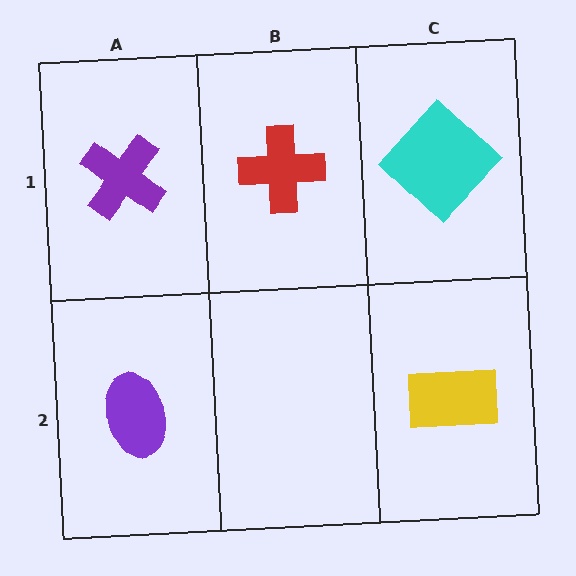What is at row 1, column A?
A purple cross.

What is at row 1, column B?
A red cross.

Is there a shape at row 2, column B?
No, that cell is empty.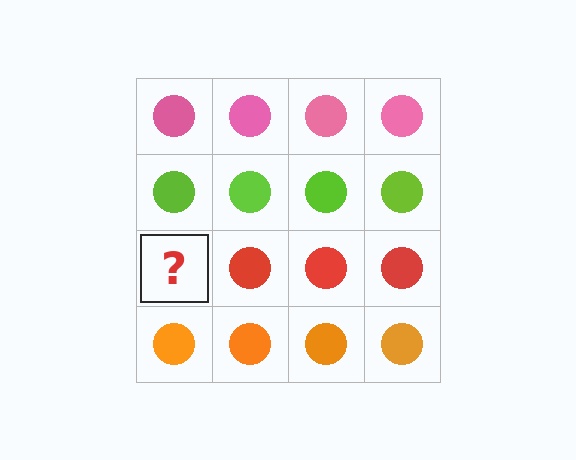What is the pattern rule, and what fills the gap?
The rule is that each row has a consistent color. The gap should be filled with a red circle.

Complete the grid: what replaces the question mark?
The question mark should be replaced with a red circle.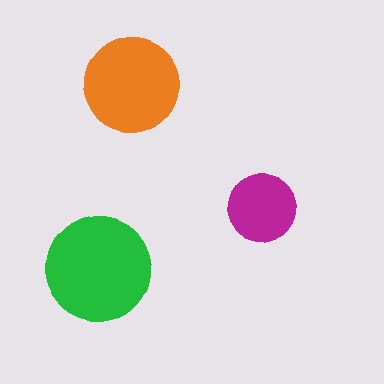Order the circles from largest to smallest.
the green one, the orange one, the magenta one.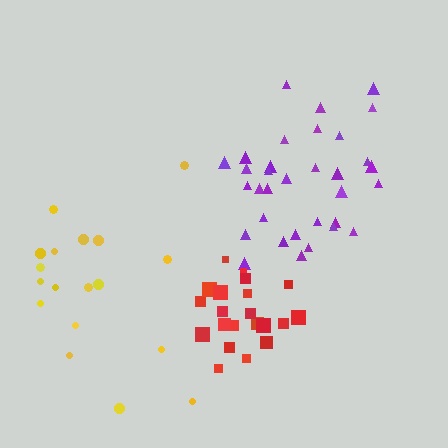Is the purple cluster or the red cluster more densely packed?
Red.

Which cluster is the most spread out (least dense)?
Yellow.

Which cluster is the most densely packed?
Red.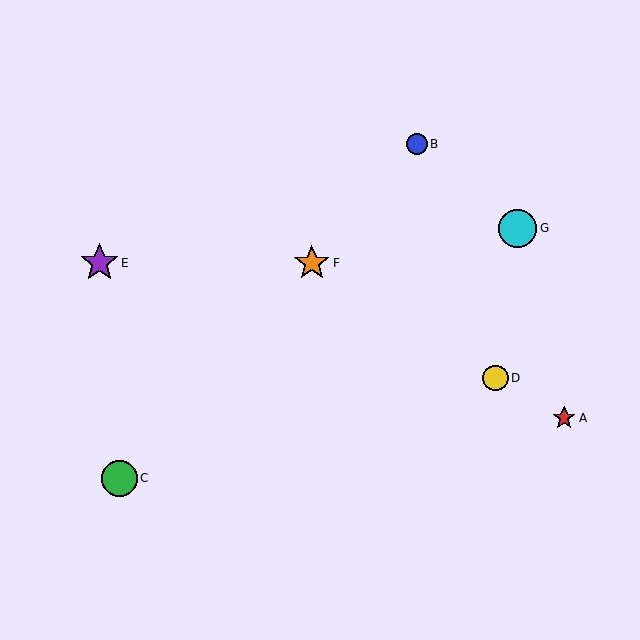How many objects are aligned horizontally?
2 objects (E, F) are aligned horizontally.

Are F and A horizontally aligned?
No, F is at y≈263 and A is at y≈418.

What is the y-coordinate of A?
Object A is at y≈418.